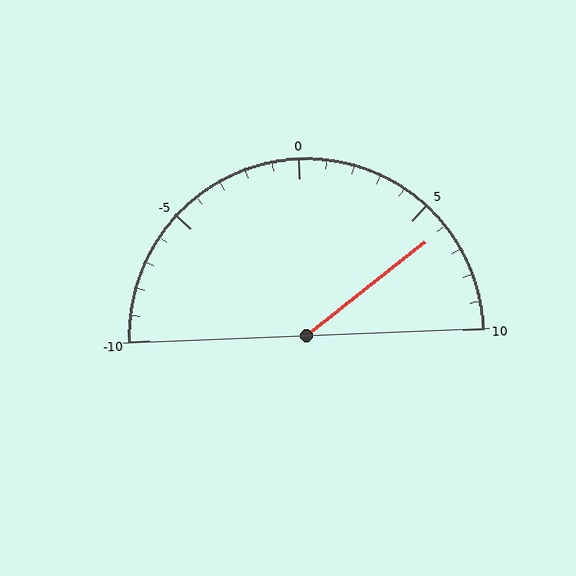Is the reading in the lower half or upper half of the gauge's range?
The reading is in the upper half of the range (-10 to 10).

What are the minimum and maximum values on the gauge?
The gauge ranges from -10 to 10.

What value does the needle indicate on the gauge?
The needle indicates approximately 6.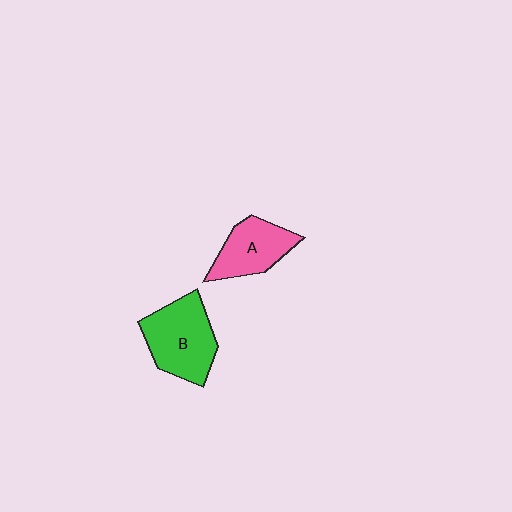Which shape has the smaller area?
Shape A (pink).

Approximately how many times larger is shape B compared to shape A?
Approximately 1.3 times.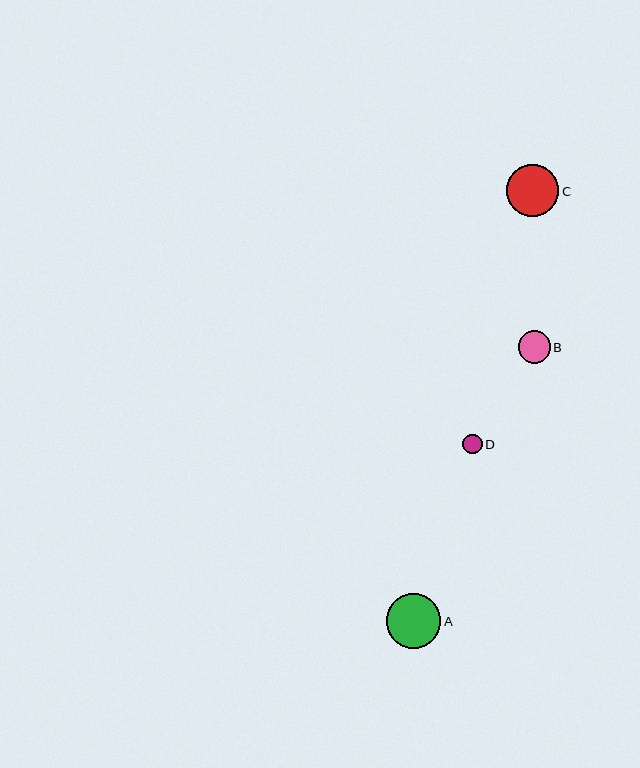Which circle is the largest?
Circle A is the largest with a size of approximately 55 pixels.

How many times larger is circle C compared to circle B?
Circle C is approximately 1.6 times the size of circle B.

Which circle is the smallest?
Circle D is the smallest with a size of approximately 19 pixels.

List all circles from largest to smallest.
From largest to smallest: A, C, B, D.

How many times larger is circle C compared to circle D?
Circle C is approximately 2.7 times the size of circle D.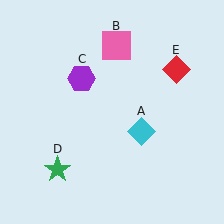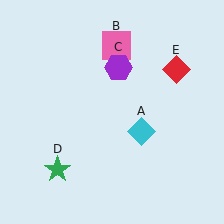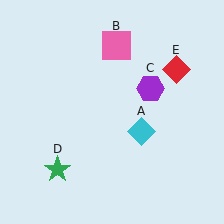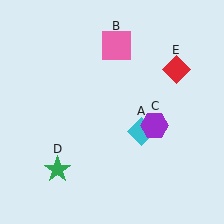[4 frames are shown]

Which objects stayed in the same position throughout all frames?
Cyan diamond (object A) and pink square (object B) and green star (object D) and red diamond (object E) remained stationary.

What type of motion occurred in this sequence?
The purple hexagon (object C) rotated clockwise around the center of the scene.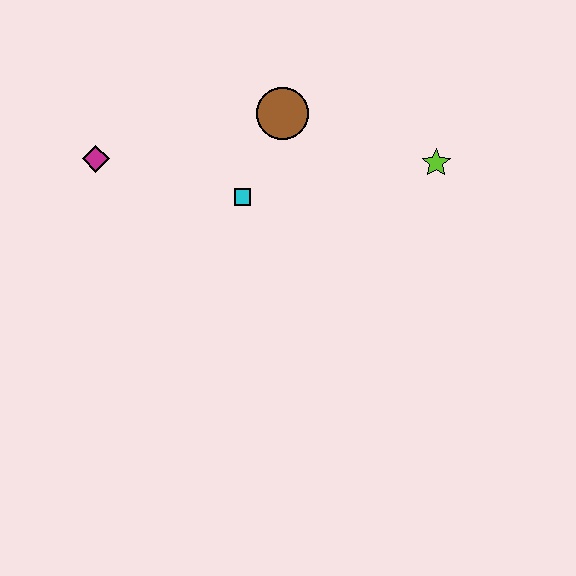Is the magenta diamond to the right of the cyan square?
No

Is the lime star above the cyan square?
Yes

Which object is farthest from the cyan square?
The lime star is farthest from the cyan square.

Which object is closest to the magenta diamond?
The cyan square is closest to the magenta diamond.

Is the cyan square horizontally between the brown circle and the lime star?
No